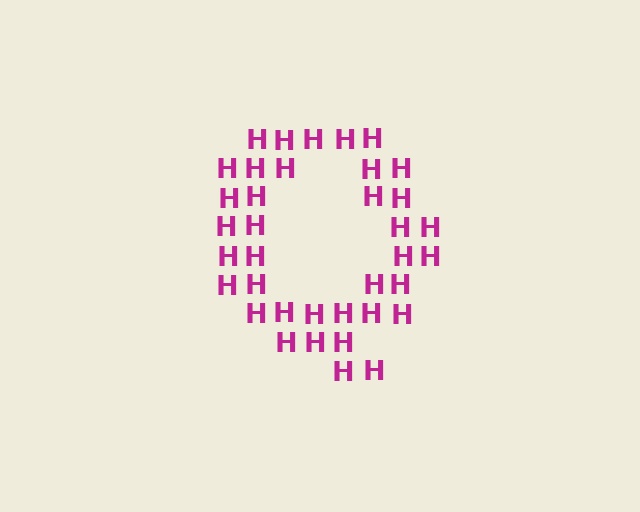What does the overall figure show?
The overall figure shows the letter Q.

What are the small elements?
The small elements are letter H's.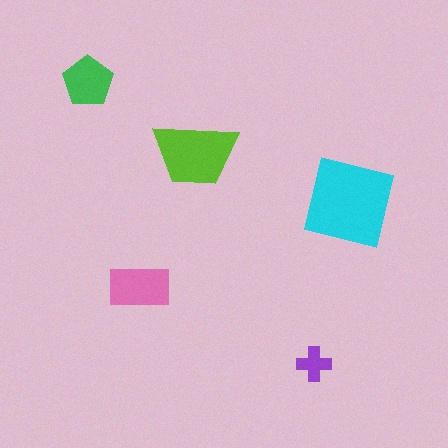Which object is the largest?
The cyan square.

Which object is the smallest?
The purple cross.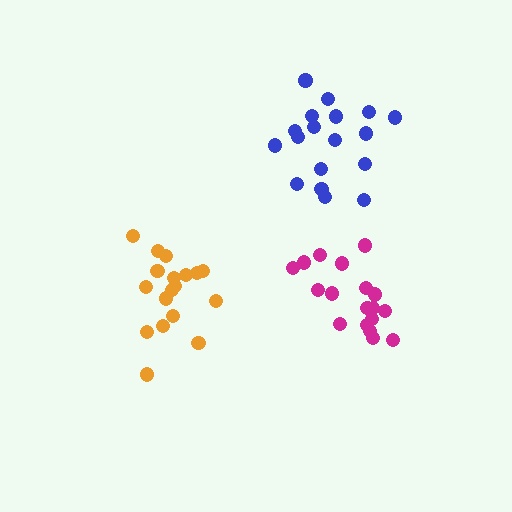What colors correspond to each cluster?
The clusters are colored: blue, orange, magenta.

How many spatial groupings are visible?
There are 3 spatial groupings.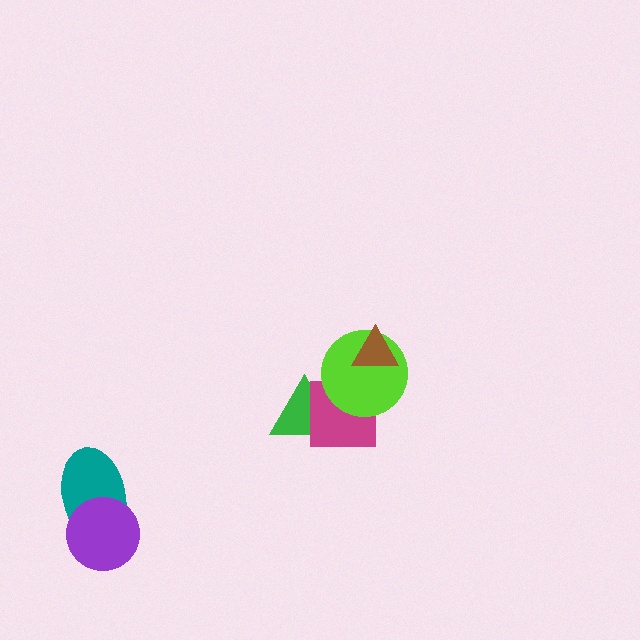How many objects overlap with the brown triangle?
1 object overlaps with the brown triangle.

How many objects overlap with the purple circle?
1 object overlaps with the purple circle.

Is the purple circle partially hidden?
No, no other shape covers it.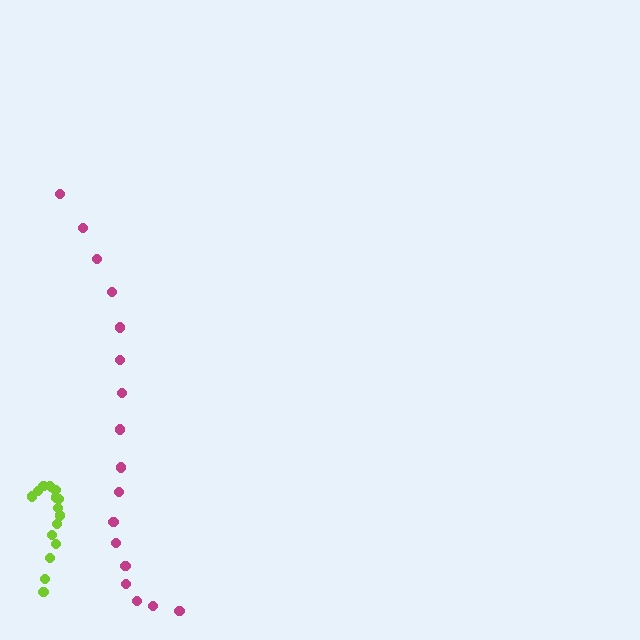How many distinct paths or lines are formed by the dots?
There are 2 distinct paths.